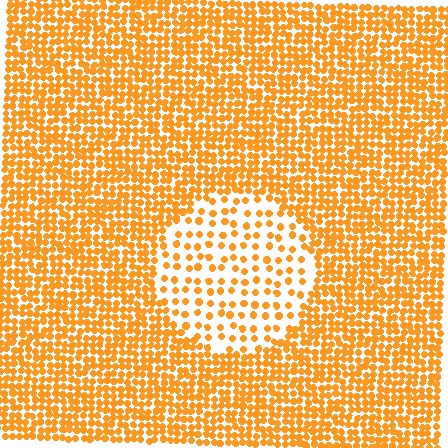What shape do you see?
I see a circle.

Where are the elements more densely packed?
The elements are more densely packed outside the circle boundary.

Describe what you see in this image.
The image contains small orange elements arranged at two different densities. A circle-shaped region is visible where the elements are less densely packed than the surrounding area.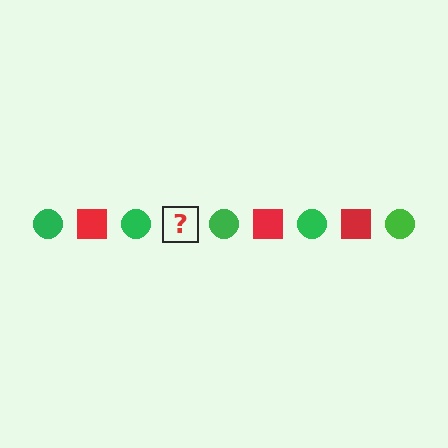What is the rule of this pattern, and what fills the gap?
The rule is that the pattern alternates between green circle and red square. The gap should be filled with a red square.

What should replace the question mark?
The question mark should be replaced with a red square.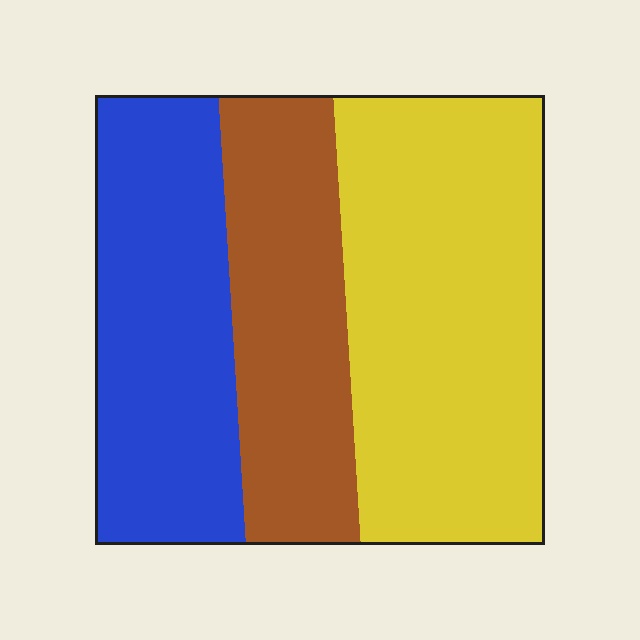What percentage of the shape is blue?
Blue takes up between a sixth and a third of the shape.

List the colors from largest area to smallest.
From largest to smallest: yellow, blue, brown.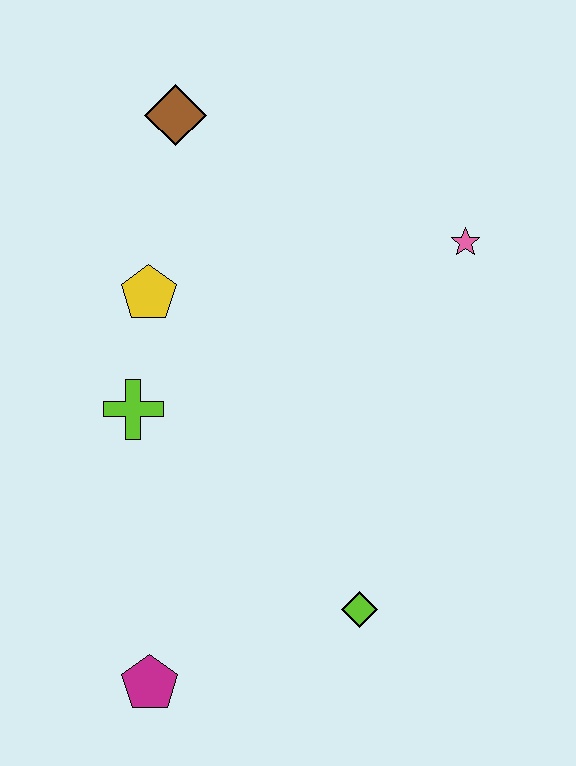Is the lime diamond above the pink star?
No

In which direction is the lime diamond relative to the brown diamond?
The lime diamond is below the brown diamond.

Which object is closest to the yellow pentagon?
The lime cross is closest to the yellow pentagon.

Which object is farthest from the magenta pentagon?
The brown diamond is farthest from the magenta pentagon.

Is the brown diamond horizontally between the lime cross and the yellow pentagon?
No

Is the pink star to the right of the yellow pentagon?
Yes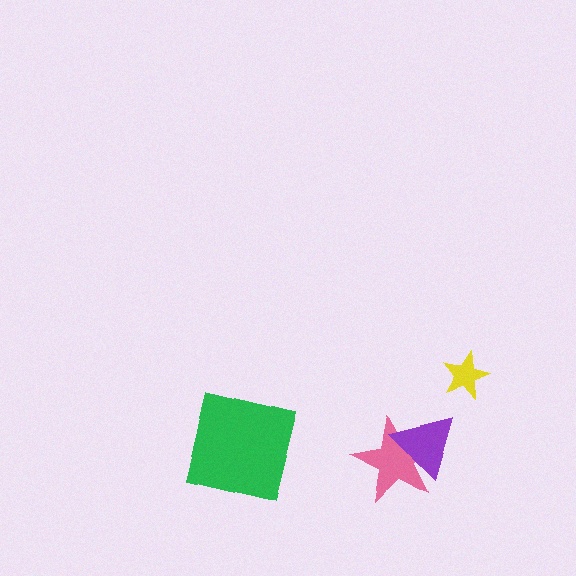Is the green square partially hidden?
No, no other shape covers it.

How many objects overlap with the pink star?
1 object overlaps with the pink star.